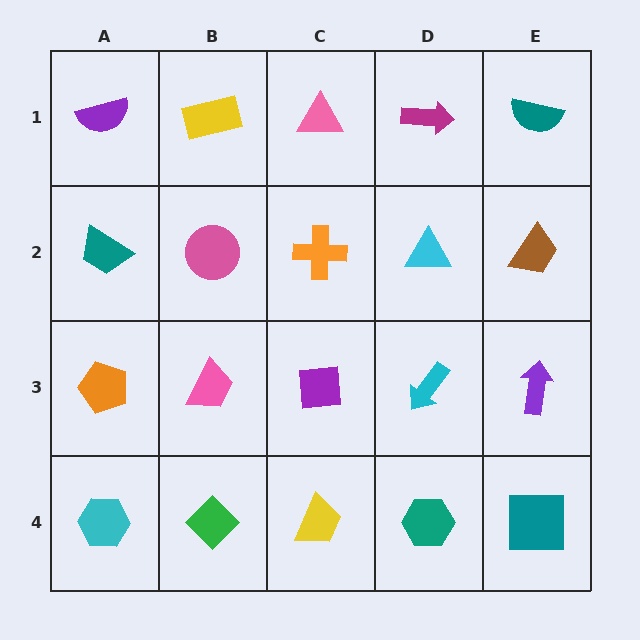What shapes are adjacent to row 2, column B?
A yellow rectangle (row 1, column B), a pink trapezoid (row 3, column B), a teal trapezoid (row 2, column A), an orange cross (row 2, column C).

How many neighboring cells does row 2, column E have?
3.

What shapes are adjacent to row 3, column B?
A pink circle (row 2, column B), a green diamond (row 4, column B), an orange pentagon (row 3, column A), a purple square (row 3, column C).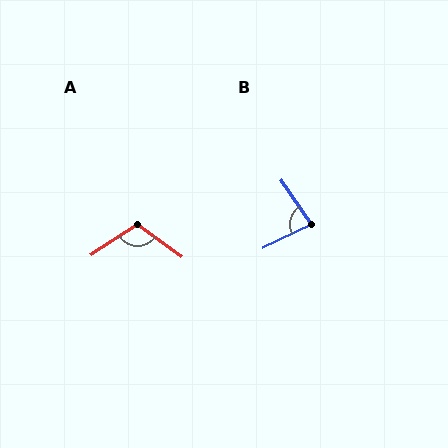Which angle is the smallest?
B, at approximately 81 degrees.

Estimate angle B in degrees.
Approximately 81 degrees.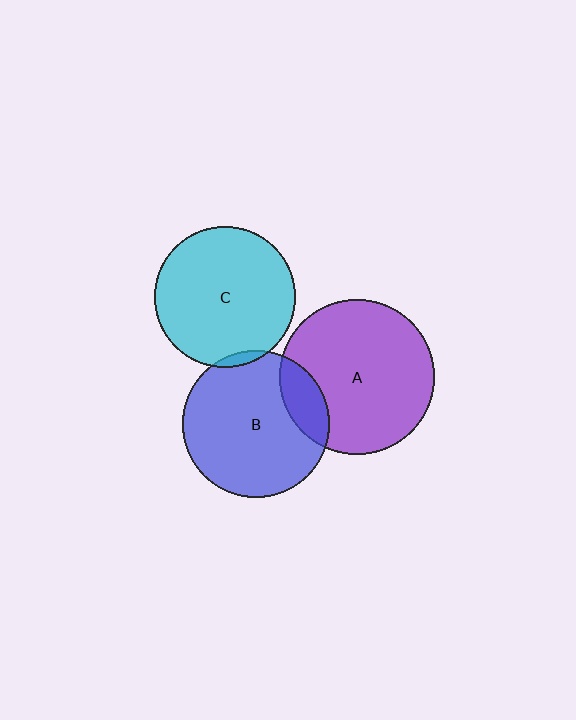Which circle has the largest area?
Circle A (purple).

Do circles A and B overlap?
Yes.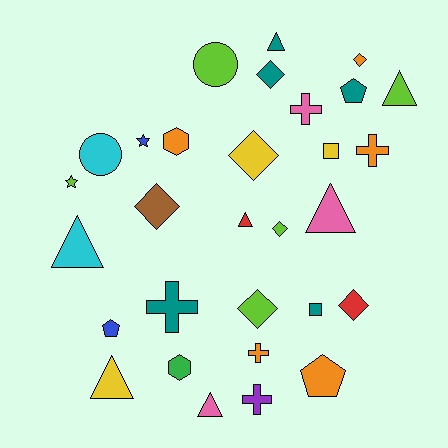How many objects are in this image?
There are 30 objects.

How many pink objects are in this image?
There are 3 pink objects.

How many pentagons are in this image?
There are 3 pentagons.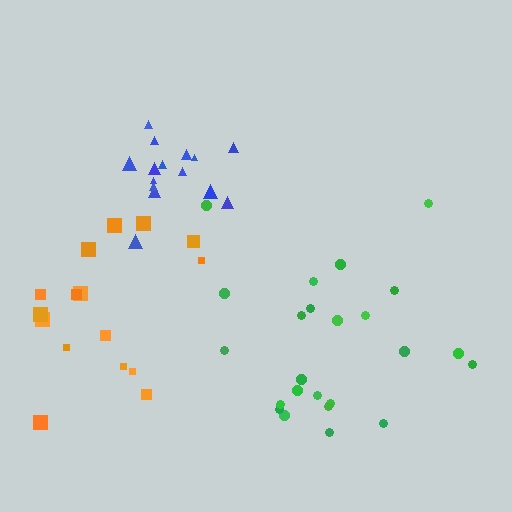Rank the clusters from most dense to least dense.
blue, green, orange.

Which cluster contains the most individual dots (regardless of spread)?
Green (24).